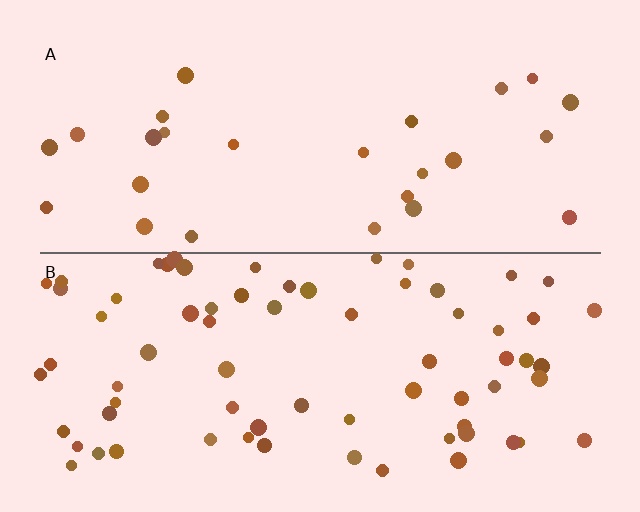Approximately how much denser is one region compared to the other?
Approximately 2.7× — region B over region A.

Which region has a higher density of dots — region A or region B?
B (the bottom).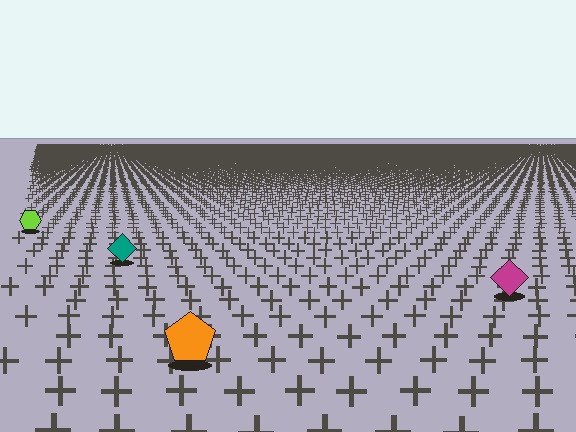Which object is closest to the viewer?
The orange pentagon is closest. The texture marks near it are larger and more spread out.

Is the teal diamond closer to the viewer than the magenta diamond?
No. The magenta diamond is closer — you can tell from the texture gradient: the ground texture is coarser near it.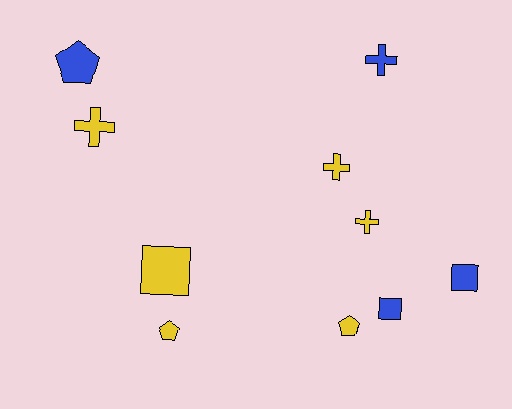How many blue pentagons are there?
There is 1 blue pentagon.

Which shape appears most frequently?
Cross, with 4 objects.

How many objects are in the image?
There are 10 objects.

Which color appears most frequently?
Yellow, with 6 objects.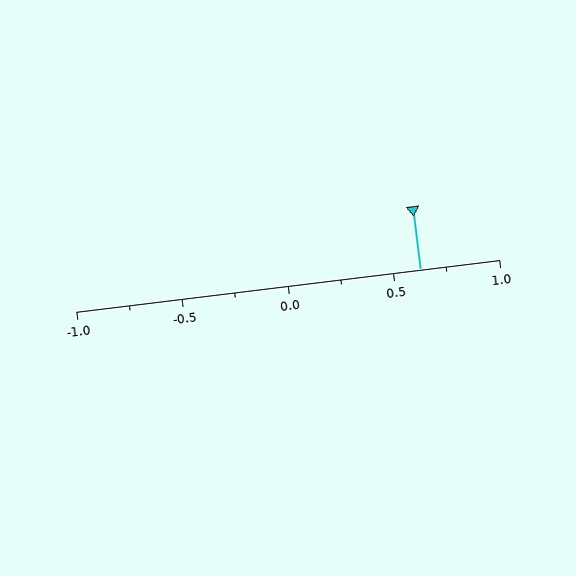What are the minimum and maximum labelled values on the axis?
The axis runs from -1.0 to 1.0.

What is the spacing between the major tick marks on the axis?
The major ticks are spaced 0.5 apart.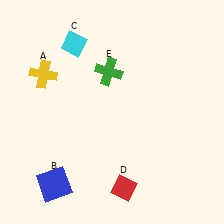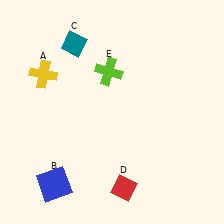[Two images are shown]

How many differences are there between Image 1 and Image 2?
There are 2 differences between the two images.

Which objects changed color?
C changed from cyan to teal. E changed from green to lime.